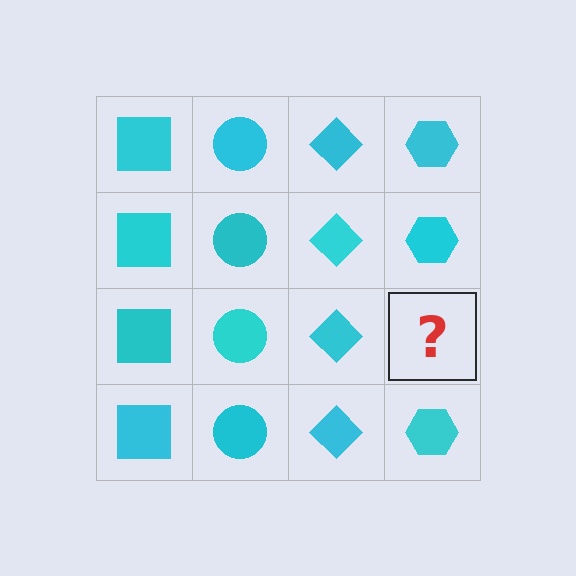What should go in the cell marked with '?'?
The missing cell should contain a cyan hexagon.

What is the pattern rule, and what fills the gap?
The rule is that each column has a consistent shape. The gap should be filled with a cyan hexagon.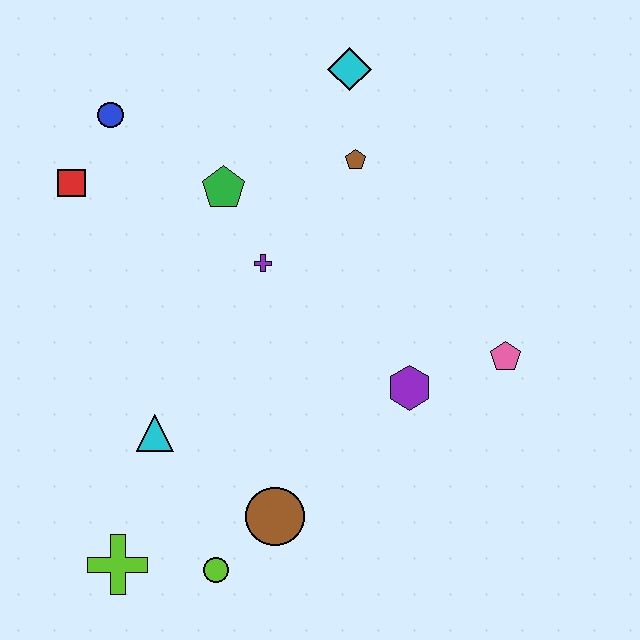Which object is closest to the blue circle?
The red square is closest to the blue circle.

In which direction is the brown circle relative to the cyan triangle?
The brown circle is to the right of the cyan triangle.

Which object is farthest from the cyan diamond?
The lime cross is farthest from the cyan diamond.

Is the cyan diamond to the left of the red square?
No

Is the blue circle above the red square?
Yes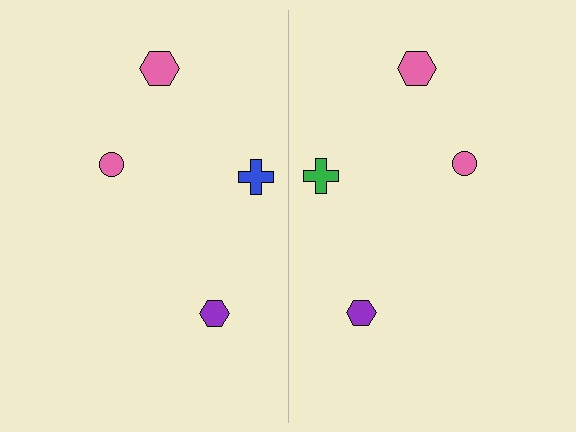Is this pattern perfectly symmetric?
No, the pattern is not perfectly symmetric. The green cross on the right side breaks the symmetry — its mirror counterpart is blue.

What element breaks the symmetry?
The green cross on the right side breaks the symmetry — its mirror counterpart is blue.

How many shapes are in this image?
There are 8 shapes in this image.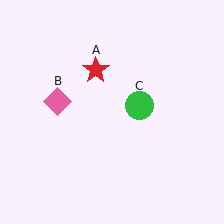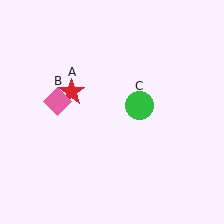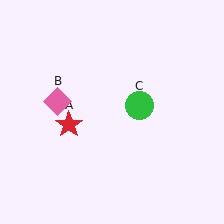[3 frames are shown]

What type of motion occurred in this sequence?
The red star (object A) rotated counterclockwise around the center of the scene.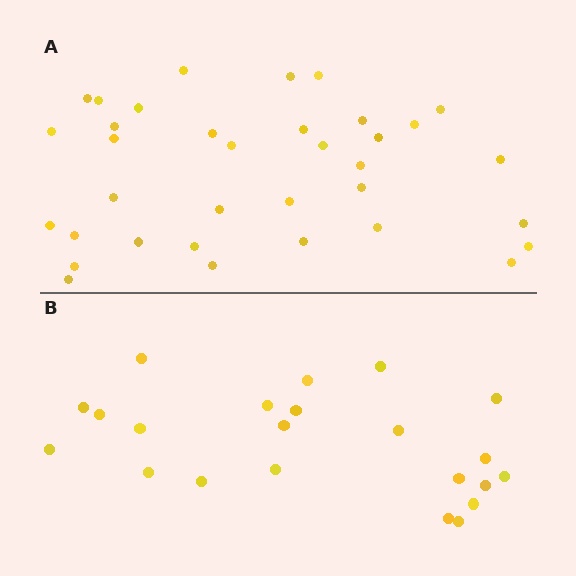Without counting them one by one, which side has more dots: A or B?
Region A (the top region) has more dots.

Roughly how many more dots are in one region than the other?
Region A has approximately 15 more dots than region B.